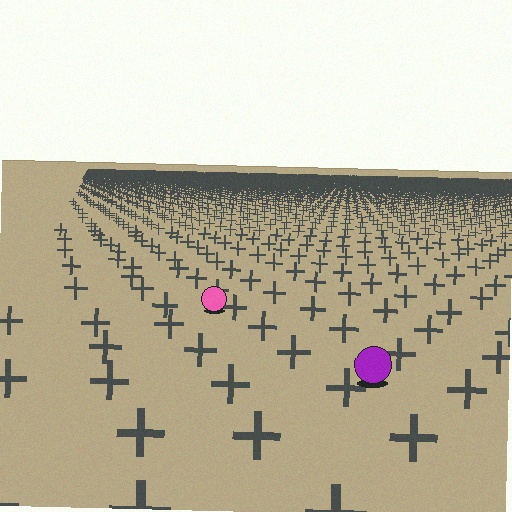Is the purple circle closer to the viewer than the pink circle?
Yes. The purple circle is closer — you can tell from the texture gradient: the ground texture is coarser near it.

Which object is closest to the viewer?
The purple circle is closest. The texture marks near it are larger and more spread out.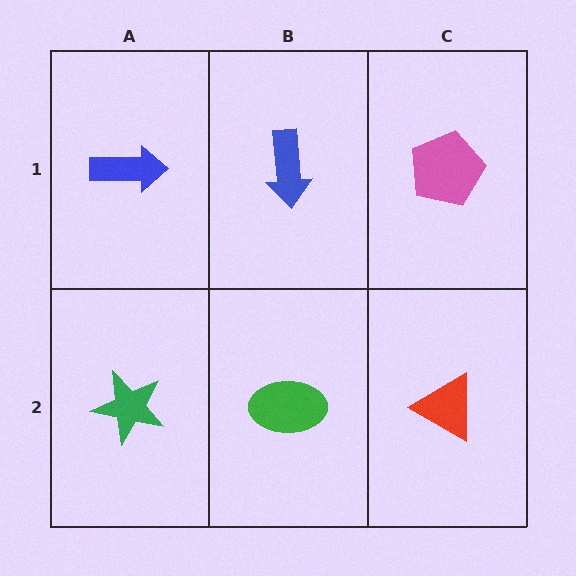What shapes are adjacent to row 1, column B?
A green ellipse (row 2, column B), a blue arrow (row 1, column A), a pink pentagon (row 1, column C).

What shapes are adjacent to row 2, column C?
A pink pentagon (row 1, column C), a green ellipse (row 2, column B).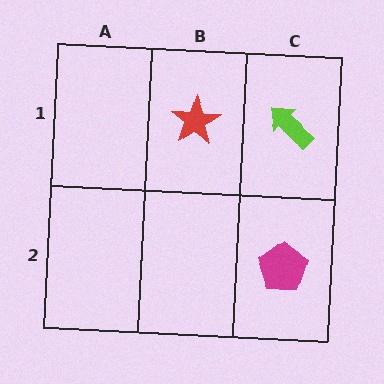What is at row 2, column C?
A magenta pentagon.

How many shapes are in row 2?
1 shape.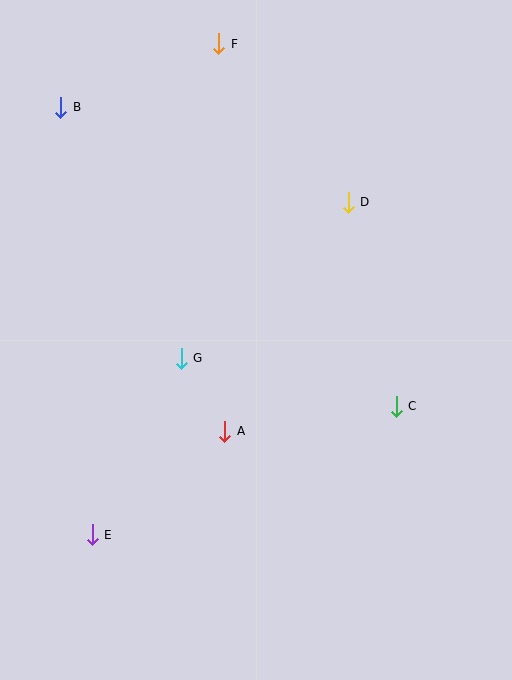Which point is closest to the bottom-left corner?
Point E is closest to the bottom-left corner.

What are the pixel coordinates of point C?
Point C is at (396, 406).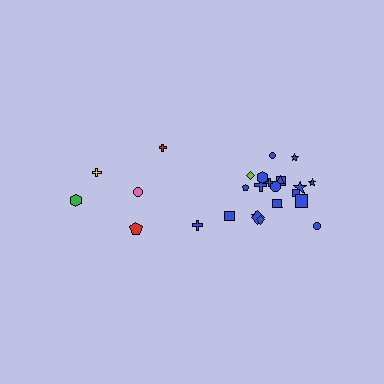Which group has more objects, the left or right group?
The right group.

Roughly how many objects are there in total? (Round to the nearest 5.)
Roughly 25 objects in total.